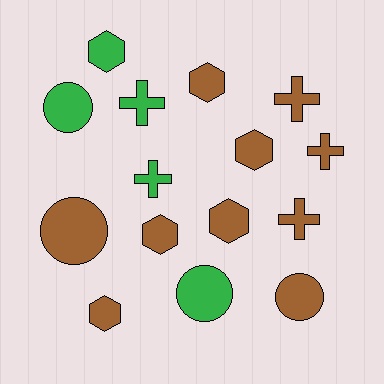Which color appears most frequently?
Brown, with 10 objects.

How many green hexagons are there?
There is 1 green hexagon.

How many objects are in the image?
There are 15 objects.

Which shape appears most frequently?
Hexagon, with 6 objects.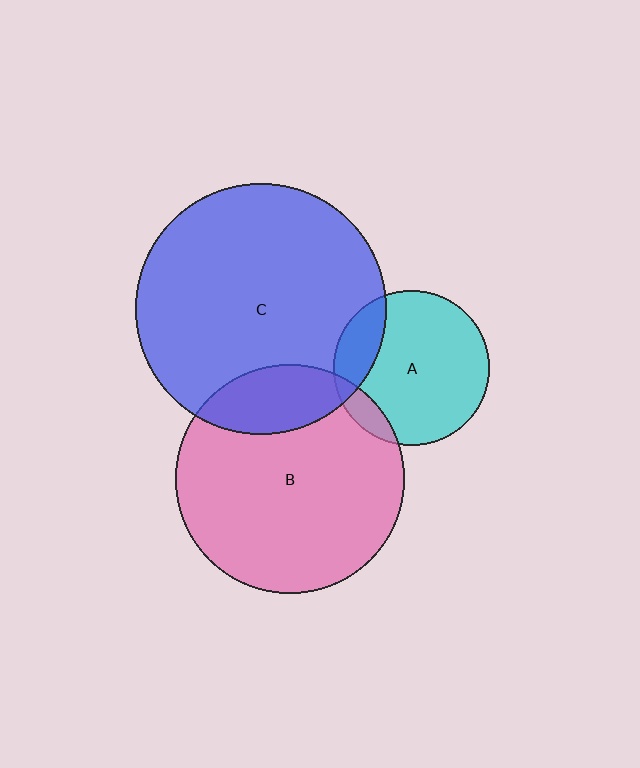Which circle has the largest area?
Circle C (blue).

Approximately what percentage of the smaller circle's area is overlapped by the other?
Approximately 20%.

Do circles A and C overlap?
Yes.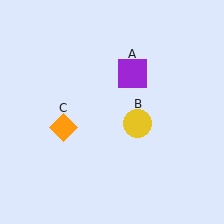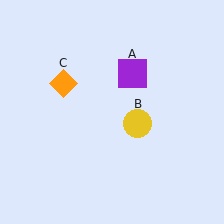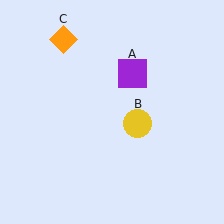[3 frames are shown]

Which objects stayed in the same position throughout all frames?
Purple square (object A) and yellow circle (object B) remained stationary.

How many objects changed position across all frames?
1 object changed position: orange diamond (object C).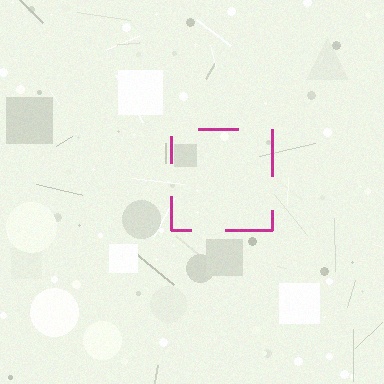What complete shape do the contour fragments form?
The contour fragments form a square.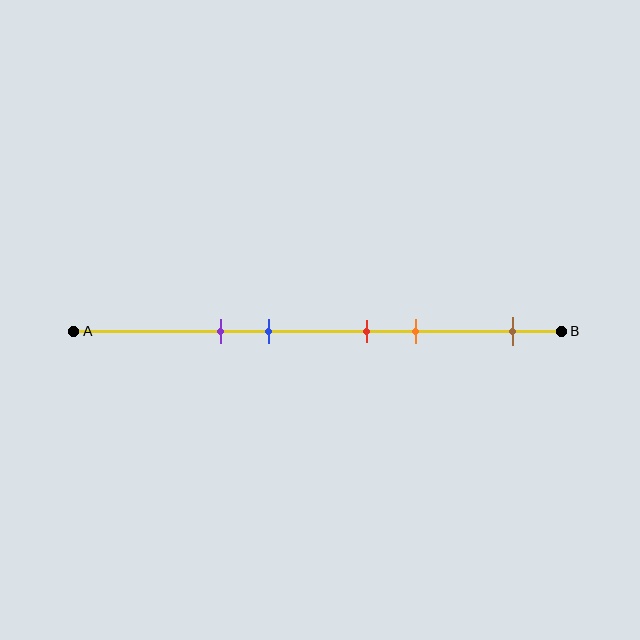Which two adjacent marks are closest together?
The red and orange marks are the closest adjacent pair.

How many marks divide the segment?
There are 5 marks dividing the segment.